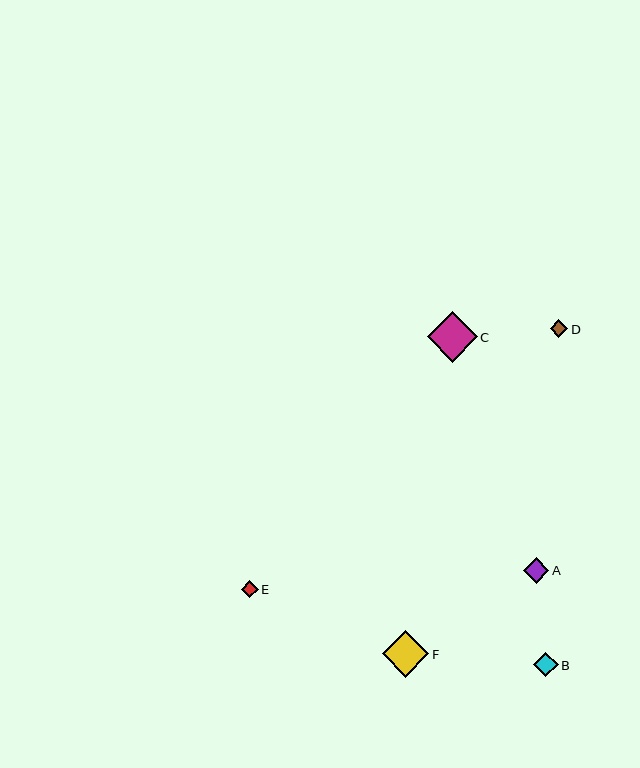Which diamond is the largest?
Diamond C is the largest with a size of approximately 50 pixels.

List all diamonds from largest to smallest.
From largest to smallest: C, F, A, B, D, E.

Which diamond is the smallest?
Diamond E is the smallest with a size of approximately 17 pixels.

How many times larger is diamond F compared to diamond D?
Diamond F is approximately 2.7 times the size of diamond D.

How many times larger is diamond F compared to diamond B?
Diamond F is approximately 1.9 times the size of diamond B.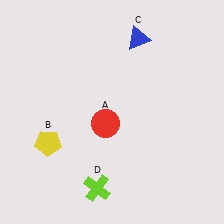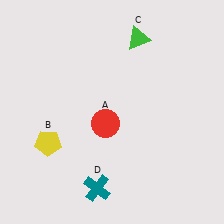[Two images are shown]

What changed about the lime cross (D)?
In Image 1, D is lime. In Image 2, it changed to teal.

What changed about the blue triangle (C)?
In Image 1, C is blue. In Image 2, it changed to green.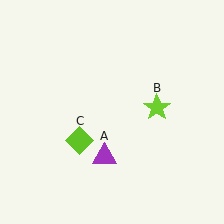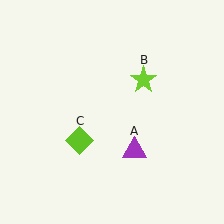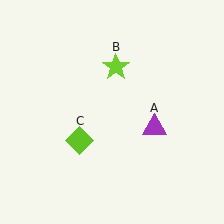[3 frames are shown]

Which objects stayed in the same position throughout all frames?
Lime diamond (object C) remained stationary.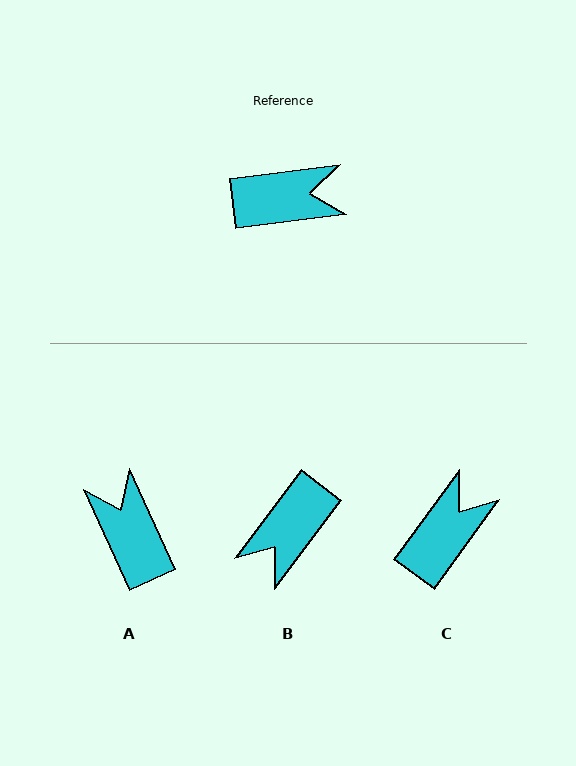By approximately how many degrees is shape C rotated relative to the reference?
Approximately 47 degrees counter-clockwise.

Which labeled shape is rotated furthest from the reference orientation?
B, about 134 degrees away.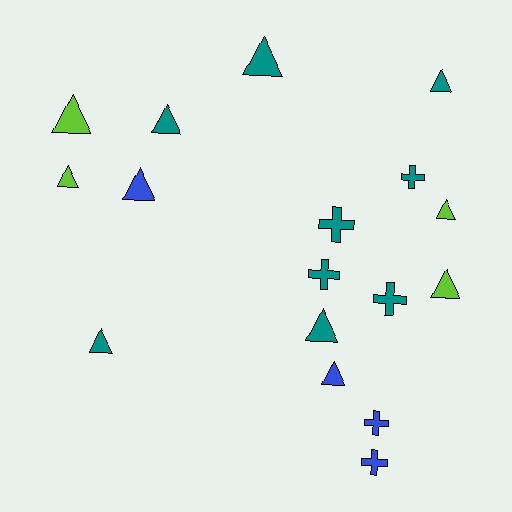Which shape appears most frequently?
Triangle, with 11 objects.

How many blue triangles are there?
There are 2 blue triangles.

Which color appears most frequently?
Teal, with 9 objects.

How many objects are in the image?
There are 17 objects.